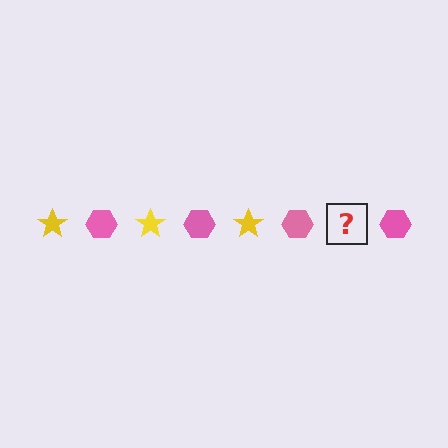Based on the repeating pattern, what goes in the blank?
The blank should be a yellow star.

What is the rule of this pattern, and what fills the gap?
The rule is that the pattern alternates between yellow star and pink hexagon. The gap should be filled with a yellow star.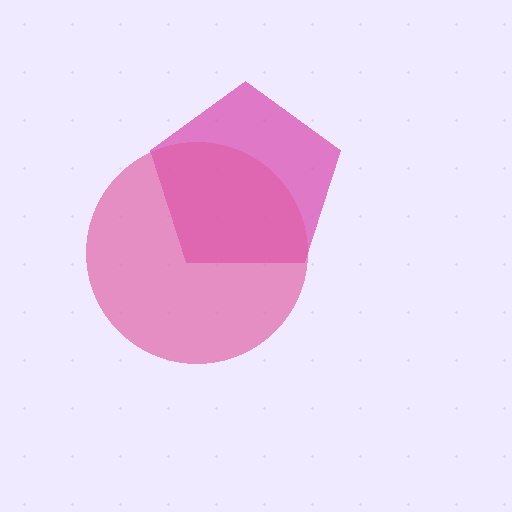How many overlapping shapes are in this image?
There are 2 overlapping shapes in the image.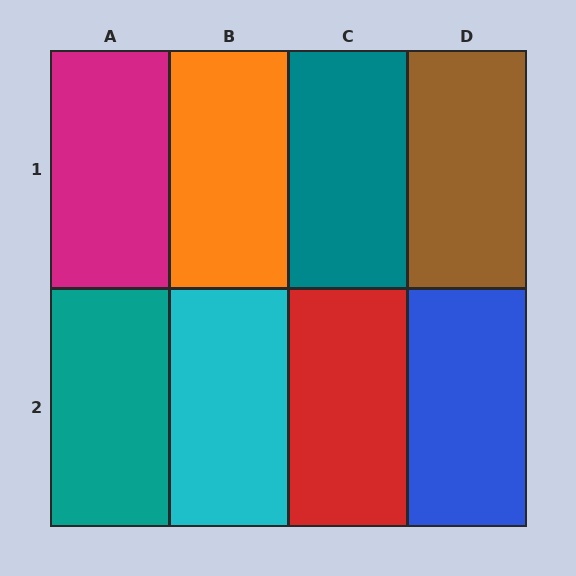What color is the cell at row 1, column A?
Magenta.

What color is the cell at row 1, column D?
Brown.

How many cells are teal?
2 cells are teal.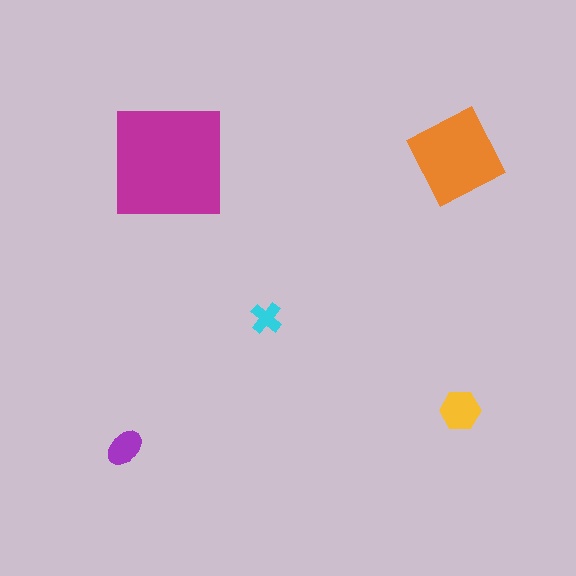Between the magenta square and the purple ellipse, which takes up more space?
The magenta square.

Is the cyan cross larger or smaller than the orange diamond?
Smaller.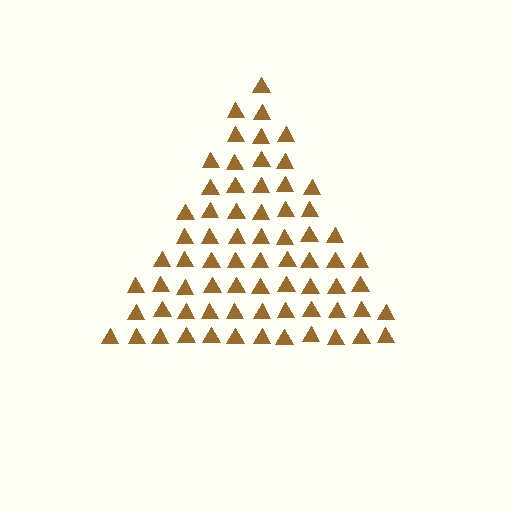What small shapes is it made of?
It is made of small triangles.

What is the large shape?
The large shape is a triangle.